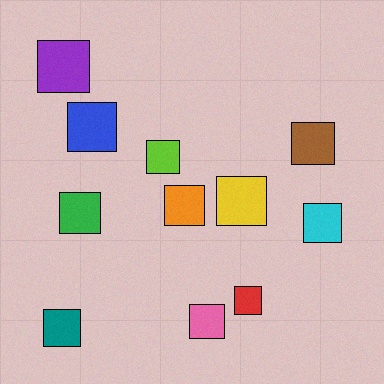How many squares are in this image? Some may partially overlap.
There are 11 squares.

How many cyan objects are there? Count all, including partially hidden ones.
There is 1 cyan object.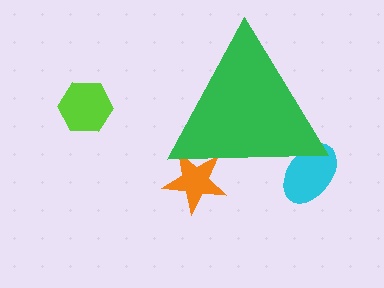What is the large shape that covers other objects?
A green triangle.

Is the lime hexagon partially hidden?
No, the lime hexagon is fully visible.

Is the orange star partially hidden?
Yes, the orange star is partially hidden behind the green triangle.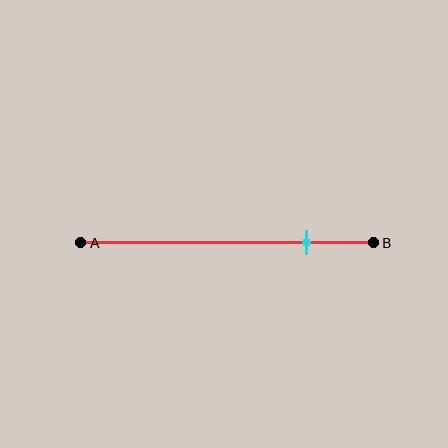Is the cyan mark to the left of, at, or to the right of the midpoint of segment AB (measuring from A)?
The cyan mark is to the right of the midpoint of segment AB.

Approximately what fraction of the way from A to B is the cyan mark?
The cyan mark is approximately 75% of the way from A to B.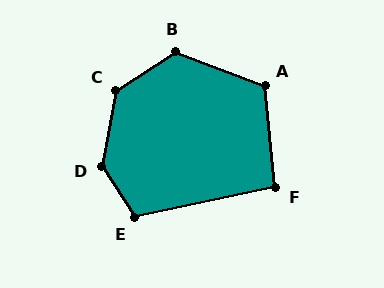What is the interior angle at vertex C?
Approximately 133 degrees (obtuse).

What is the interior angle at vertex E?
Approximately 111 degrees (obtuse).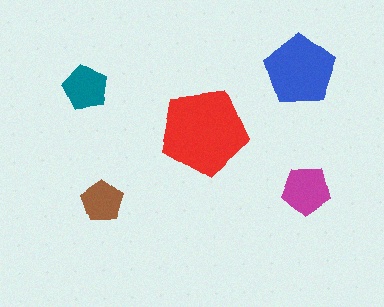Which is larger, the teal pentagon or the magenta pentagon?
The magenta one.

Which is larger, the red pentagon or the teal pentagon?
The red one.